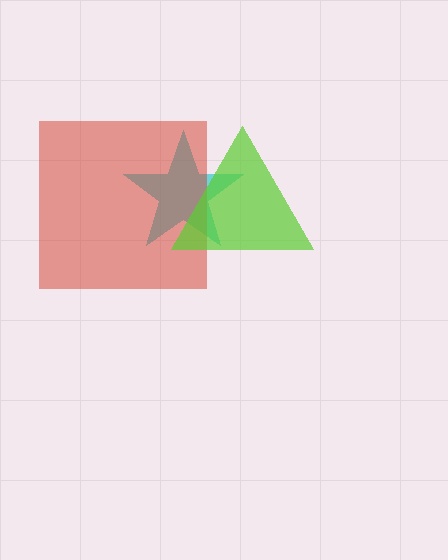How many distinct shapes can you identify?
There are 3 distinct shapes: a cyan star, a red square, a lime triangle.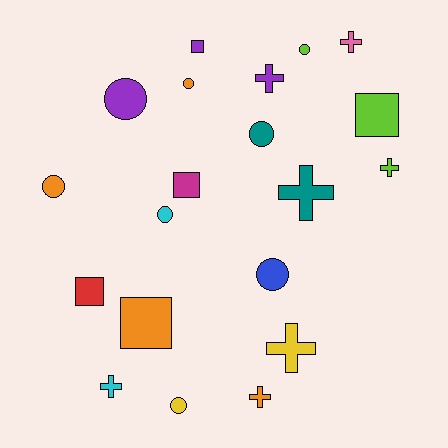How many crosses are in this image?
There are 7 crosses.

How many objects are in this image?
There are 20 objects.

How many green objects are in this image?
There are no green objects.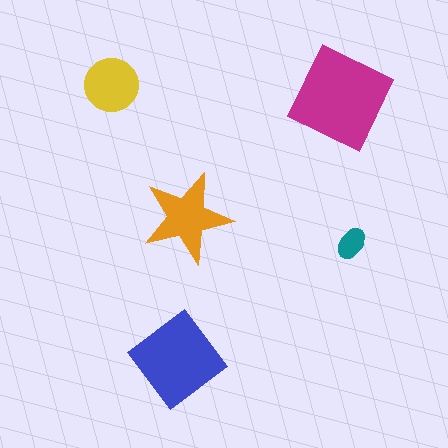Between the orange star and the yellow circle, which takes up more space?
The orange star.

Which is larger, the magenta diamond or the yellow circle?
The magenta diamond.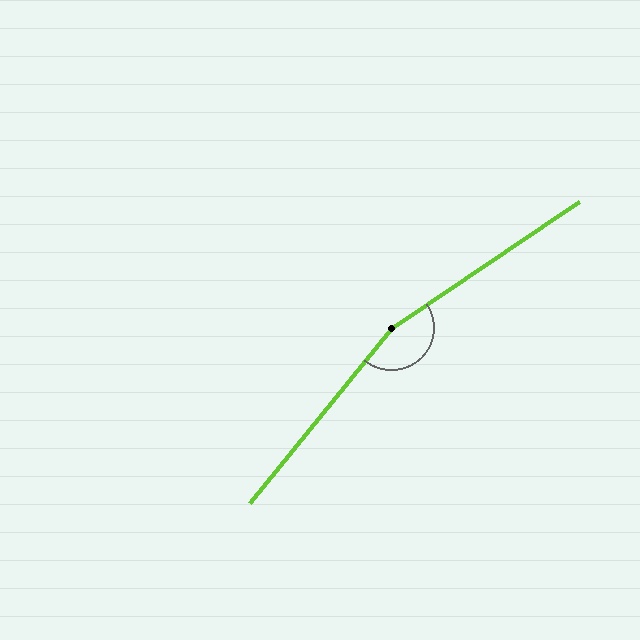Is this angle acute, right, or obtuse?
It is obtuse.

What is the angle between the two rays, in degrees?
Approximately 163 degrees.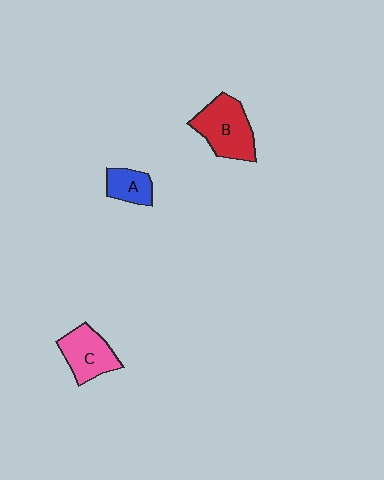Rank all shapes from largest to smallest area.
From largest to smallest: B (red), C (pink), A (blue).